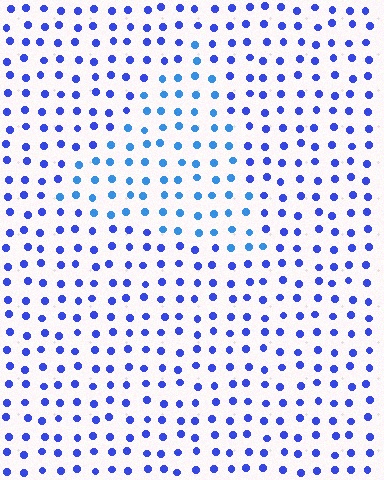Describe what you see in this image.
The image is filled with small blue elements in a uniform arrangement. A triangle-shaped region is visible where the elements are tinted to a slightly different hue, forming a subtle color boundary.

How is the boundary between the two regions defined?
The boundary is defined purely by a slight shift in hue (about 26 degrees). Spacing, size, and orientation are identical on both sides.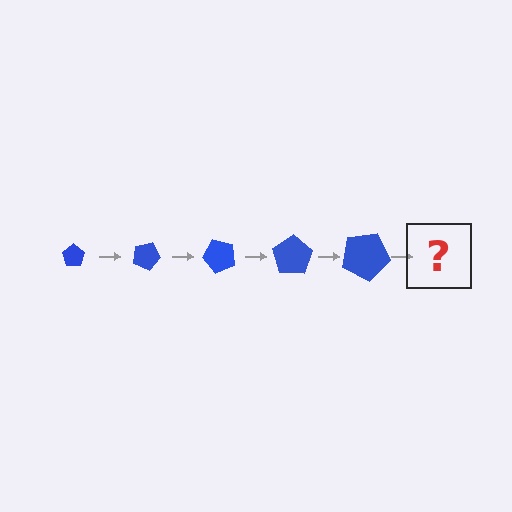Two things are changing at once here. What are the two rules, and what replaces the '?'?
The two rules are that the pentagon grows larger each step and it rotates 25 degrees each step. The '?' should be a pentagon, larger than the previous one and rotated 125 degrees from the start.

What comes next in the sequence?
The next element should be a pentagon, larger than the previous one and rotated 125 degrees from the start.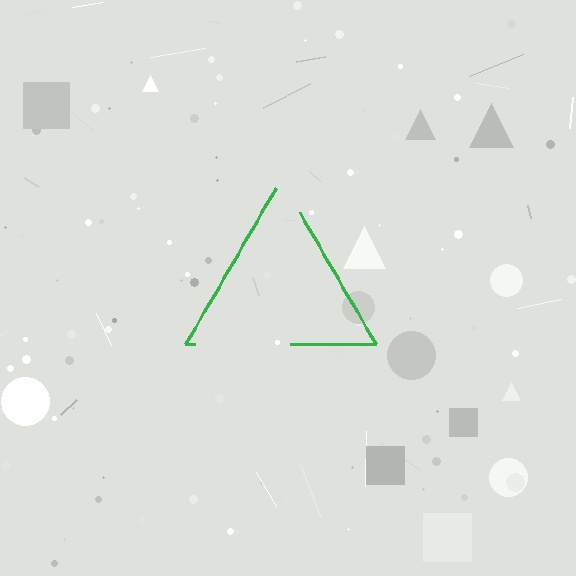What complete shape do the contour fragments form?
The contour fragments form a triangle.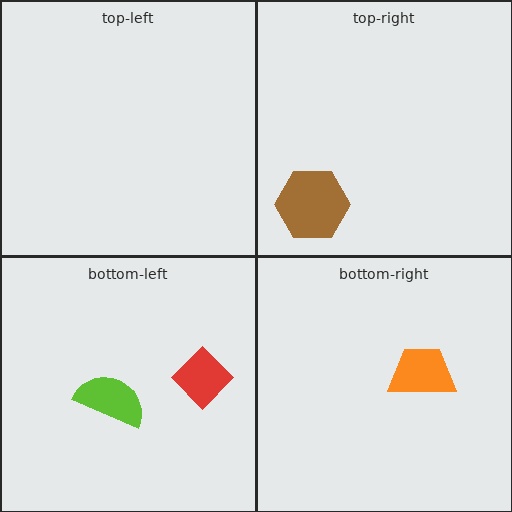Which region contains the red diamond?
The bottom-left region.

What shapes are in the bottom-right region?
The orange trapezoid.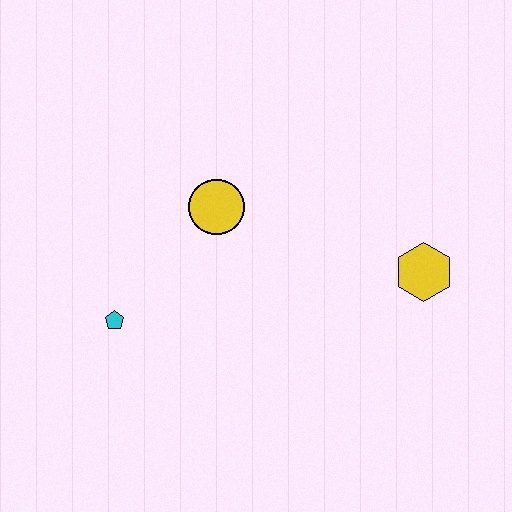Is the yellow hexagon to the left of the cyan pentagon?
No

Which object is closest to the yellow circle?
The cyan pentagon is closest to the yellow circle.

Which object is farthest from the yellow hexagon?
The cyan pentagon is farthest from the yellow hexagon.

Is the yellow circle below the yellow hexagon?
No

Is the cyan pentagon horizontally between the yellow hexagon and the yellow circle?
No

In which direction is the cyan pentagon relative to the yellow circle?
The cyan pentagon is below the yellow circle.